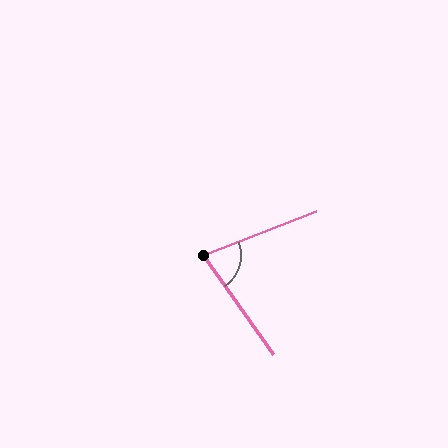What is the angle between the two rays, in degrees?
Approximately 76 degrees.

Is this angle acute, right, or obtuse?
It is acute.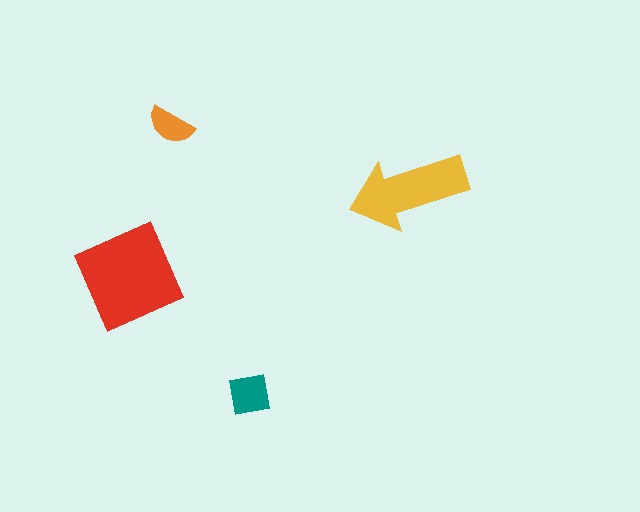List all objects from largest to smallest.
The red square, the yellow arrow, the teal square, the orange semicircle.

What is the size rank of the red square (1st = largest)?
1st.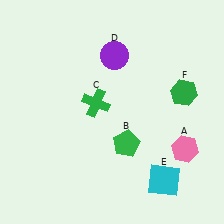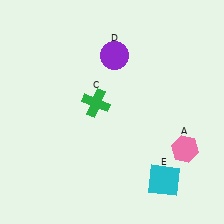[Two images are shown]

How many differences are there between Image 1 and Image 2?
There are 2 differences between the two images.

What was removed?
The green pentagon (B), the green hexagon (F) were removed in Image 2.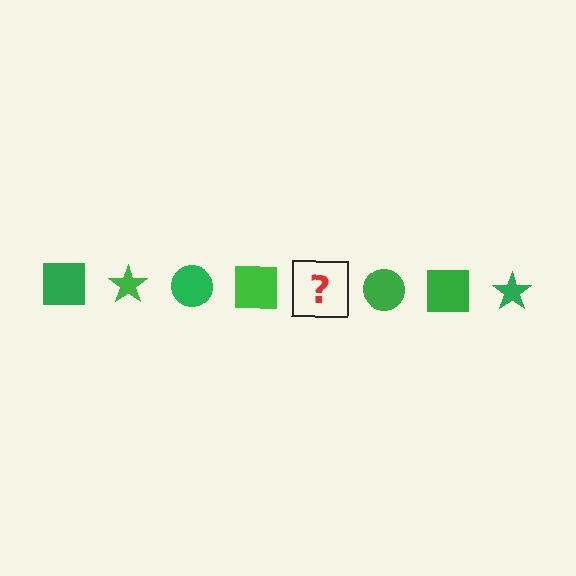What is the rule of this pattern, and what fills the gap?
The rule is that the pattern cycles through square, star, circle shapes in green. The gap should be filled with a green star.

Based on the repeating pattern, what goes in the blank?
The blank should be a green star.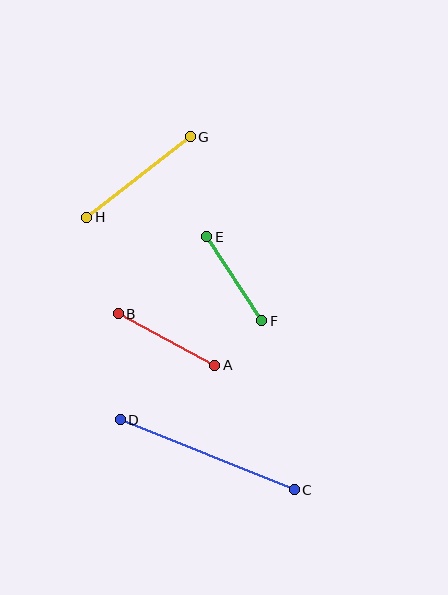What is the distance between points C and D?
The distance is approximately 187 pixels.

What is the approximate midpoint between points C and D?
The midpoint is at approximately (207, 455) pixels.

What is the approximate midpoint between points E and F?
The midpoint is at approximately (234, 279) pixels.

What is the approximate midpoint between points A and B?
The midpoint is at approximately (167, 340) pixels.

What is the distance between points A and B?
The distance is approximately 109 pixels.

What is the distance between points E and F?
The distance is approximately 101 pixels.